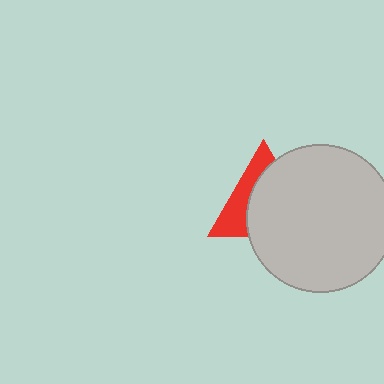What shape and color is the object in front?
The object in front is a light gray circle.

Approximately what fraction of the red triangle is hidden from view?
Roughly 63% of the red triangle is hidden behind the light gray circle.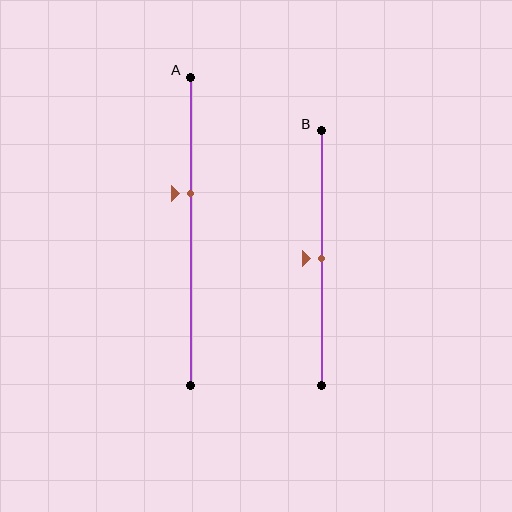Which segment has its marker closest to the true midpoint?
Segment B has its marker closest to the true midpoint.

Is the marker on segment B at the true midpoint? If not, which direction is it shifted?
Yes, the marker on segment B is at the true midpoint.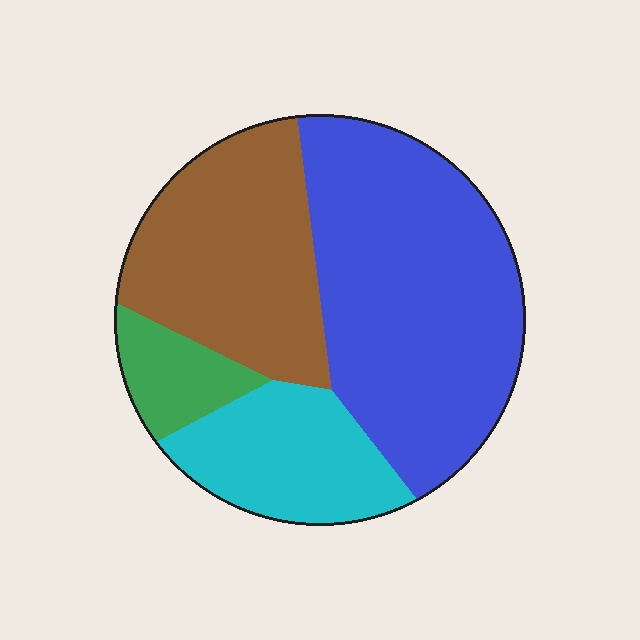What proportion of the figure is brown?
Brown takes up between a sixth and a third of the figure.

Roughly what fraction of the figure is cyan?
Cyan covers 18% of the figure.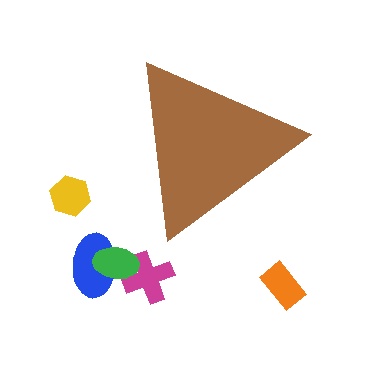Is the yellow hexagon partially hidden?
No, the yellow hexagon is fully visible.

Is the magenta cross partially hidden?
No, the magenta cross is fully visible.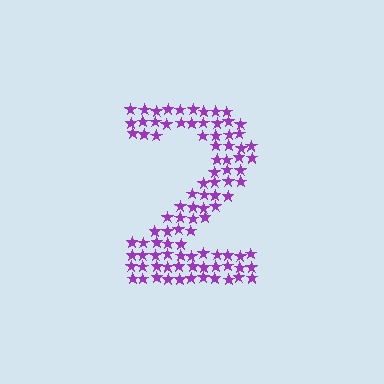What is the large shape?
The large shape is the digit 2.